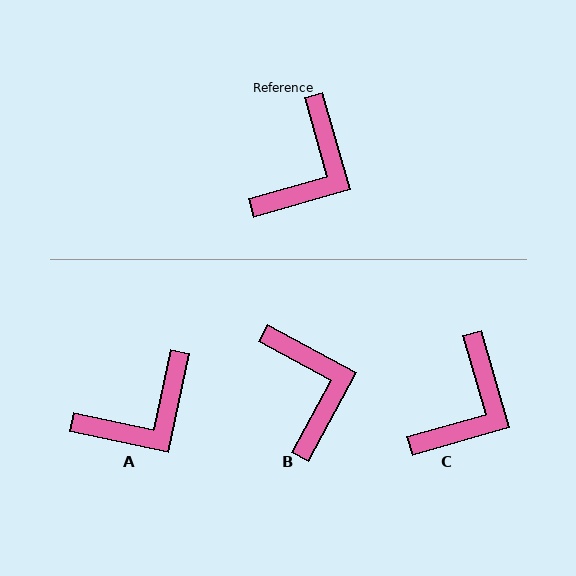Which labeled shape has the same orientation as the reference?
C.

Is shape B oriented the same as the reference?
No, it is off by about 45 degrees.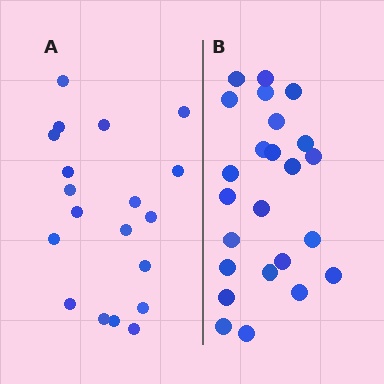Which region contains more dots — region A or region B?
Region B (the right region) has more dots.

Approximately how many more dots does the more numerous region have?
Region B has about 5 more dots than region A.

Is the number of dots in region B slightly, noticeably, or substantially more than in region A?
Region B has noticeably more, but not dramatically so. The ratio is roughly 1.3 to 1.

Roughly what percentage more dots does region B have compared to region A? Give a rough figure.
About 25% more.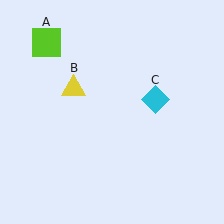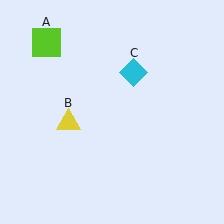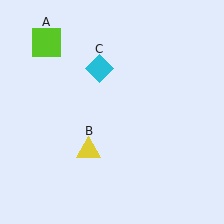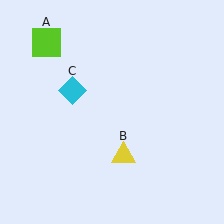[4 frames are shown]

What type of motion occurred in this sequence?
The yellow triangle (object B), cyan diamond (object C) rotated counterclockwise around the center of the scene.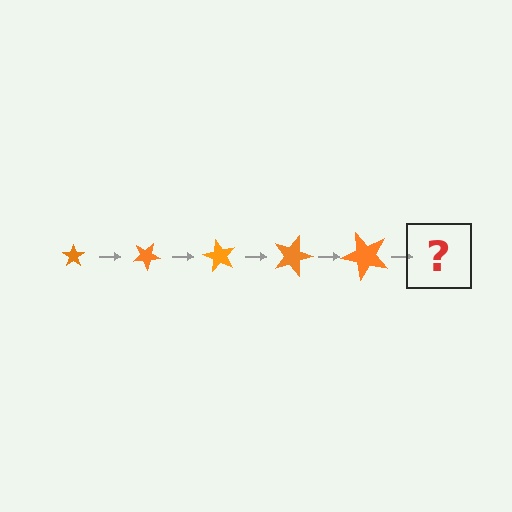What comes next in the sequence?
The next element should be a star, larger than the previous one and rotated 150 degrees from the start.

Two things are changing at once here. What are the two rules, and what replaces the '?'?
The two rules are that the star grows larger each step and it rotates 30 degrees each step. The '?' should be a star, larger than the previous one and rotated 150 degrees from the start.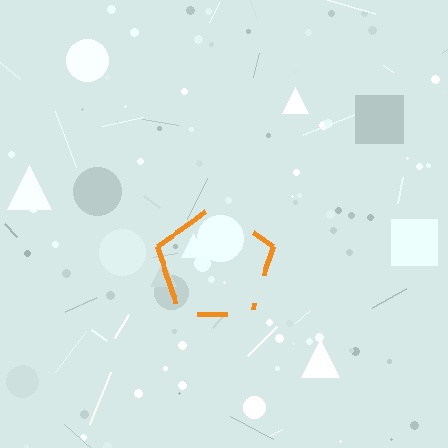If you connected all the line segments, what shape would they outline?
They would outline a pentagon.